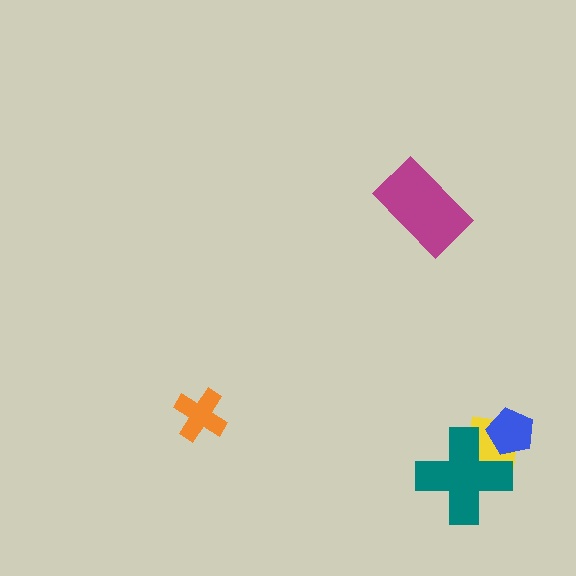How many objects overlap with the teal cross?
2 objects overlap with the teal cross.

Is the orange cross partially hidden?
No, no other shape covers it.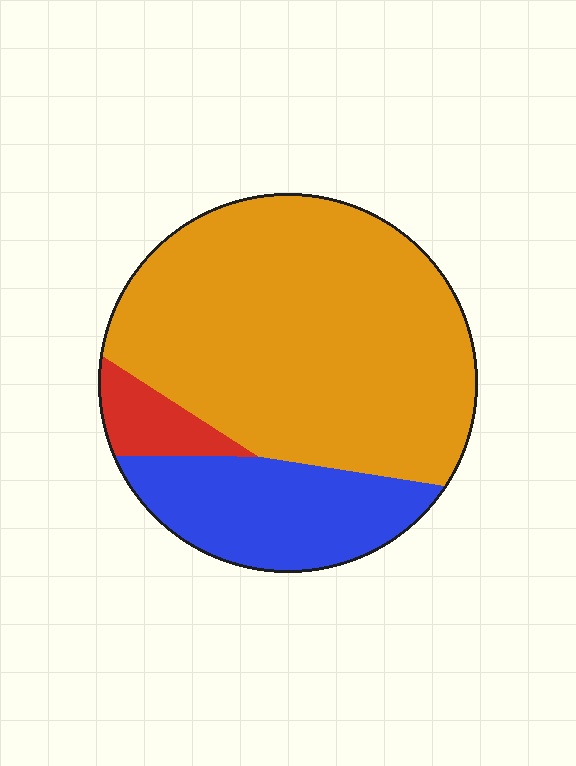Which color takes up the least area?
Red, at roughly 5%.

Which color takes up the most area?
Orange, at roughly 70%.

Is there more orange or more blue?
Orange.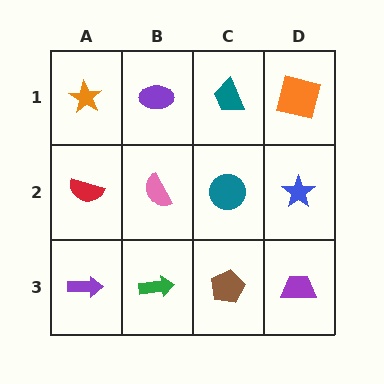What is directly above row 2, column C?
A teal trapezoid.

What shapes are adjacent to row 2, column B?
A purple ellipse (row 1, column B), a green arrow (row 3, column B), a red semicircle (row 2, column A), a teal circle (row 2, column C).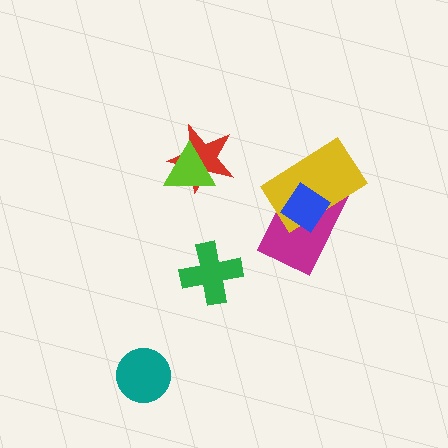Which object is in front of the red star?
The lime triangle is in front of the red star.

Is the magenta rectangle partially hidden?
Yes, it is partially covered by another shape.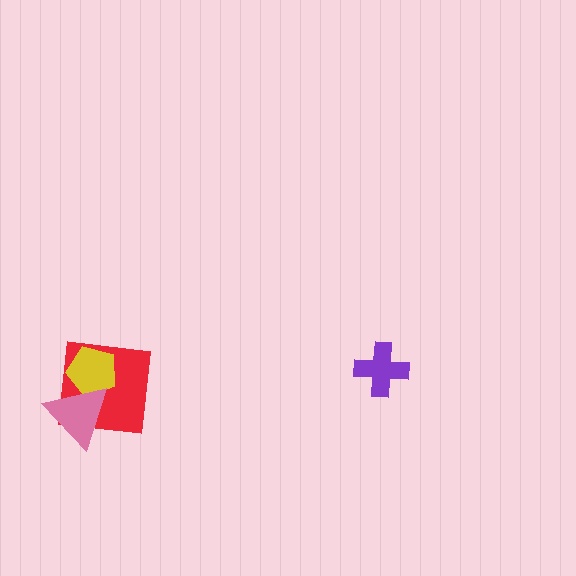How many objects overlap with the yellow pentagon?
2 objects overlap with the yellow pentagon.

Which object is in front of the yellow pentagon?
The pink triangle is in front of the yellow pentagon.